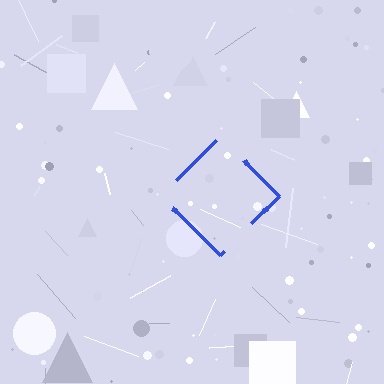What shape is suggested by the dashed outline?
The dashed outline suggests a diamond.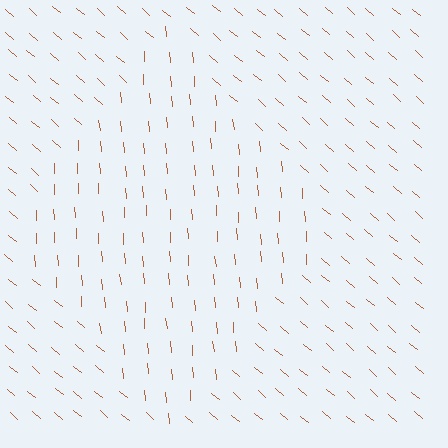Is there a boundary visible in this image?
Yes, there is a texture boundary formed by a change in line orientation.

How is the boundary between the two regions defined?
The boundary is defined purely by a change in line orientation (approximately 45 degrees difference). All lines are the same color and thickness.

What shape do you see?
I see a diamond.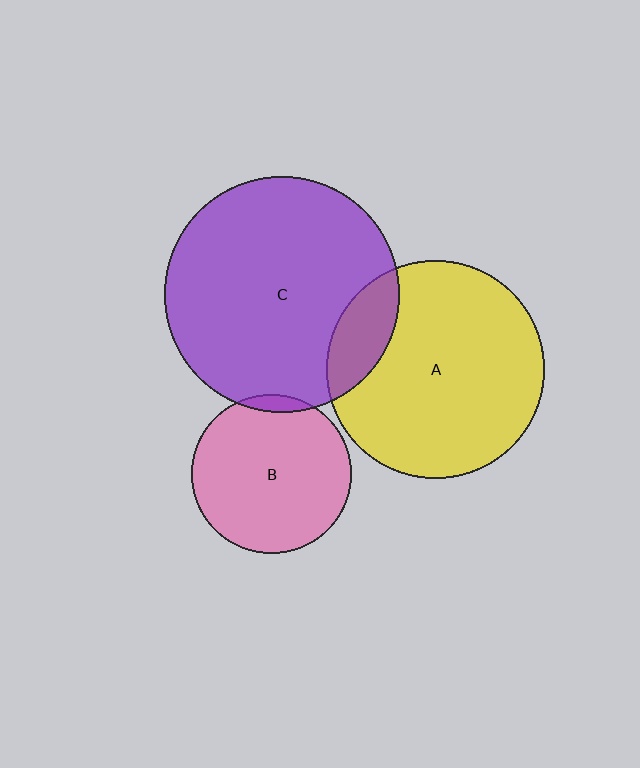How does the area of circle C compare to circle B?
Approximately 2.2 times.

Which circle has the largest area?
Circle C (purple).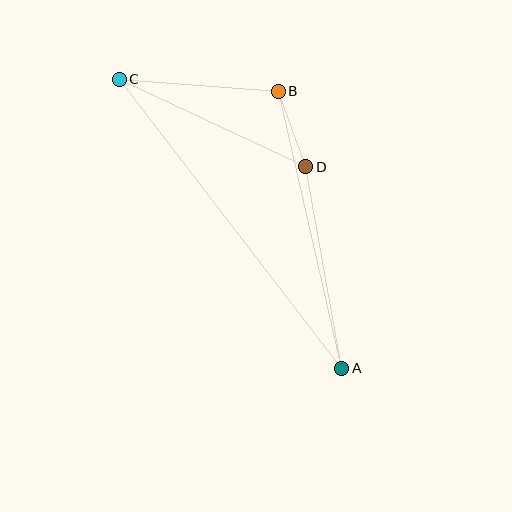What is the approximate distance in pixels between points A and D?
The distance between A and D is approximately 205 pixels.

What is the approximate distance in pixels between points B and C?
The distance between B and C is approximately 159 pixels.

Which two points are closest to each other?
Points B and D are closest to each other.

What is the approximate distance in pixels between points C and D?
The distance between C and D is approximately 206 pixels.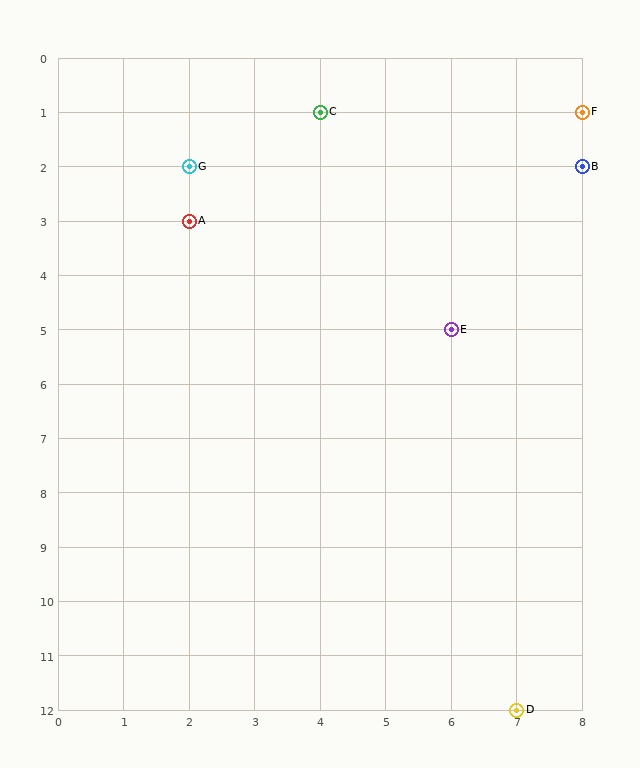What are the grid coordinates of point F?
Point F is at grid coordinates (8, 1).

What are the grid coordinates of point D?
Point D is at grid coordinates (7, 12).